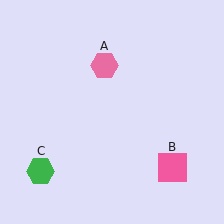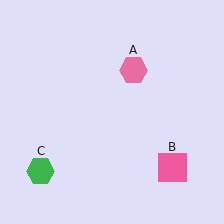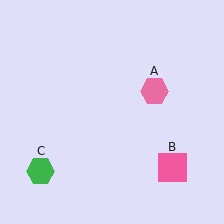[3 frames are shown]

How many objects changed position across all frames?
1 object changed position: pink hexagon (object A).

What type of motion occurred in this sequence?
The pink hexagon (object A) rotated clockwise around the center of the scene.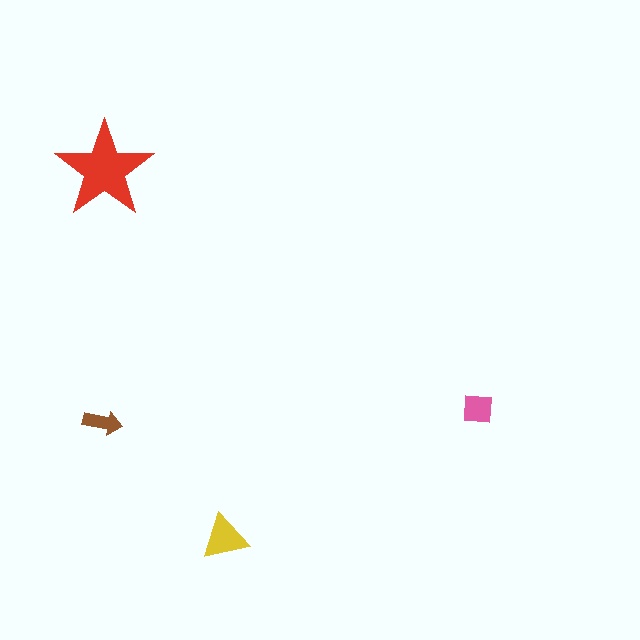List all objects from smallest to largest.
The brown arrow, the pink square, the yellow triangle, the red star.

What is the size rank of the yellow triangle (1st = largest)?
2nd.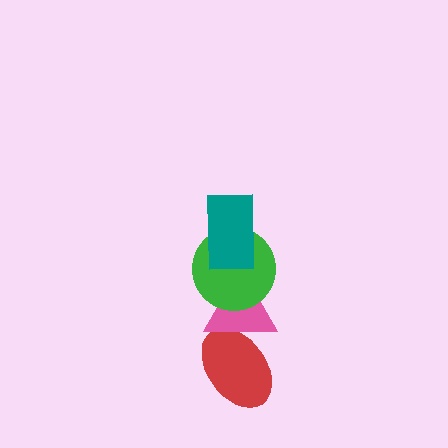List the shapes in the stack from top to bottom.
From top to bottom: the teal rectangle, the green circle, the pink triangle, the red ellipse.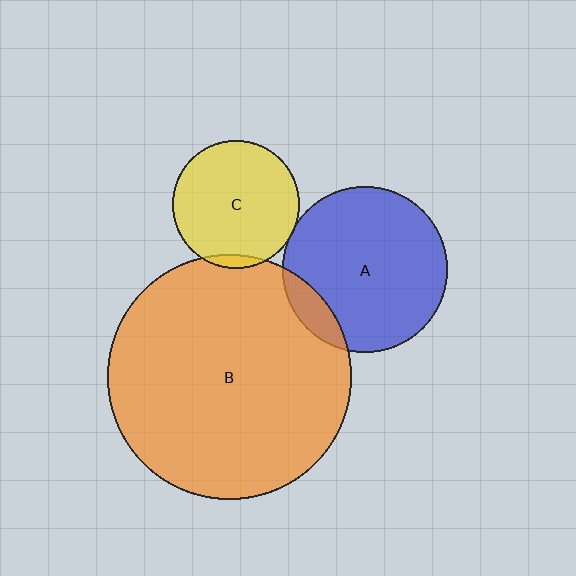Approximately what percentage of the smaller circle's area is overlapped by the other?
Approximately 5%.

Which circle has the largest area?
Circle B (orange).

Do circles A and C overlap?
Yes.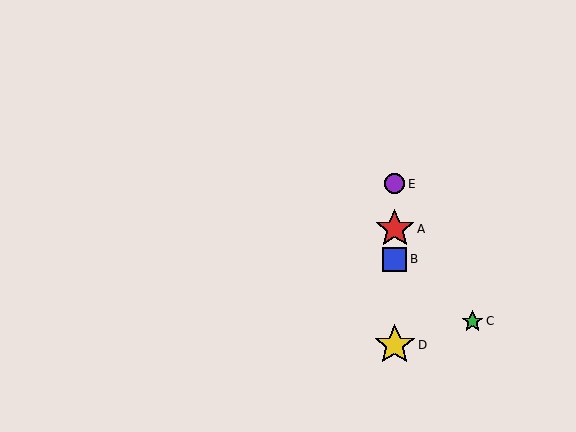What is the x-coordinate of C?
Object C is at x≈472.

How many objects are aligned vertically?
4 objects (A, B, D, E) are aligned vertically.